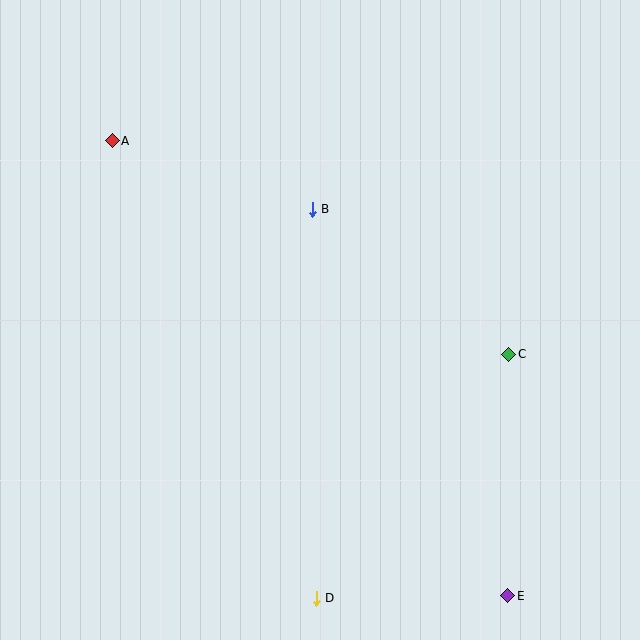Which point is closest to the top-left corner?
Point A is closest to the top-left corner.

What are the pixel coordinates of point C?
Point C is at (509, 354).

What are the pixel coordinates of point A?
Point A is at (112, 141).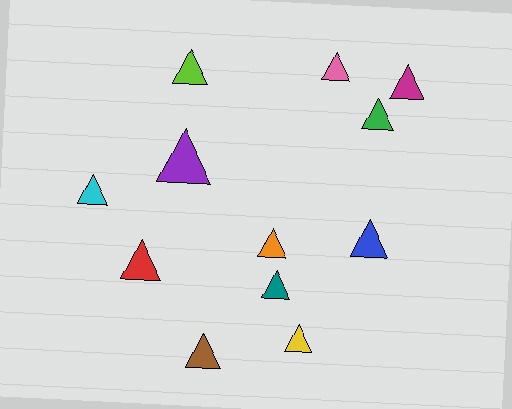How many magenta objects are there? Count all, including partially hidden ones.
There is 1 magenta object.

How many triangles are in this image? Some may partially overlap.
There are 12 triangles.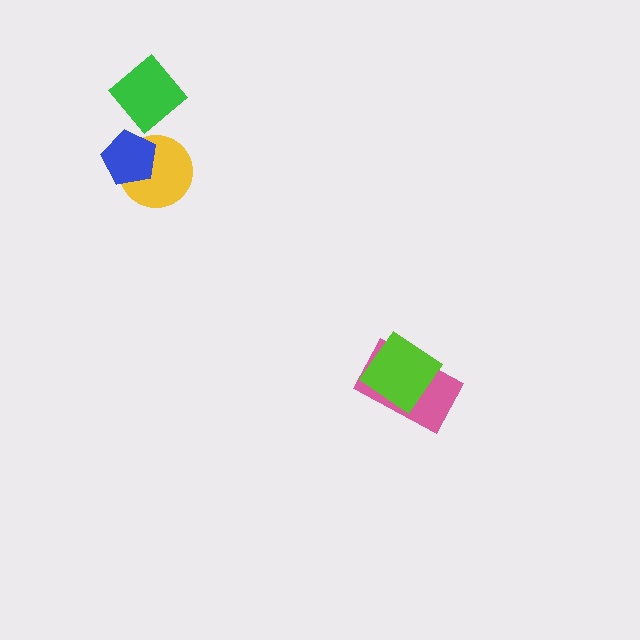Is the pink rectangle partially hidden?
Yes, it is partially covered by another shape.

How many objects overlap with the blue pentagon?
1 object overlaps with the blue pentagon.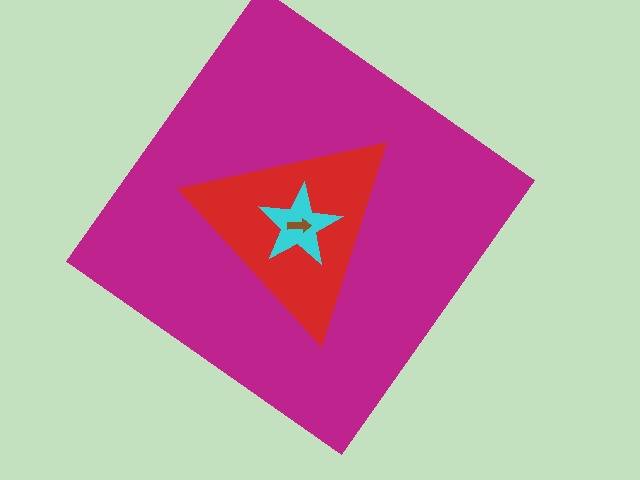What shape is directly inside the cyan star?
The brown arrow.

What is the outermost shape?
The magenta diamond.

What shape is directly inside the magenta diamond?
The red triangle.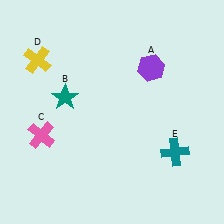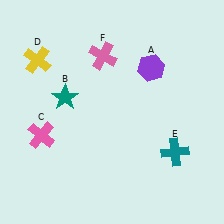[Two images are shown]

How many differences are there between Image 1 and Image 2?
There is 1 difference between the two images.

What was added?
A pink cross (F) was added in Image 2.